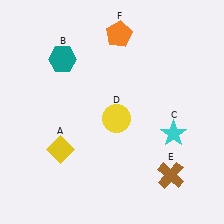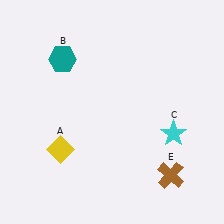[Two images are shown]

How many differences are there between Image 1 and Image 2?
There are 2 differences between the two images.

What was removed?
The orange pentagon (F), the yellow circle (D) were removed in Image 2.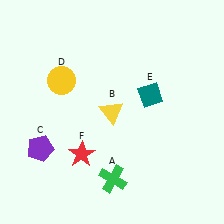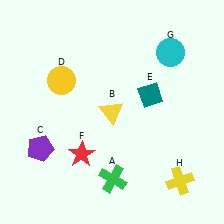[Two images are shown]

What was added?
A cyan circle (G), a yellow cross (H) were added in Image 2.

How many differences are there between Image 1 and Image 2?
There are 2 differences between the two images.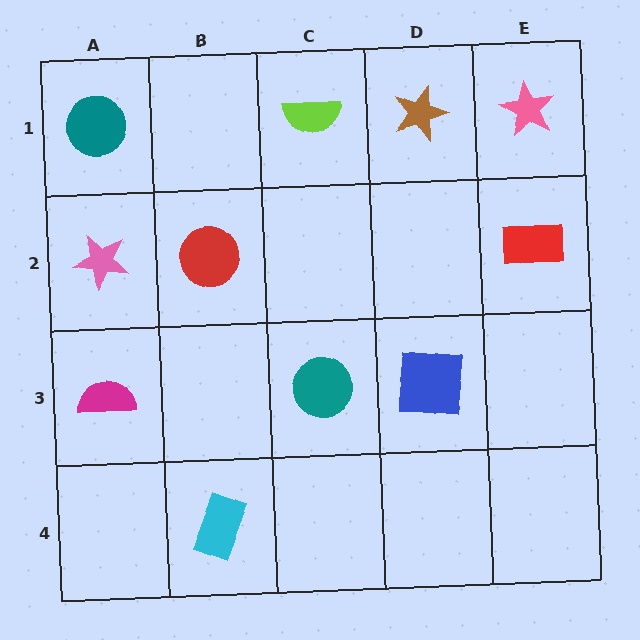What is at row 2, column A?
A pink star.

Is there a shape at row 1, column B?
No, that cell is empty.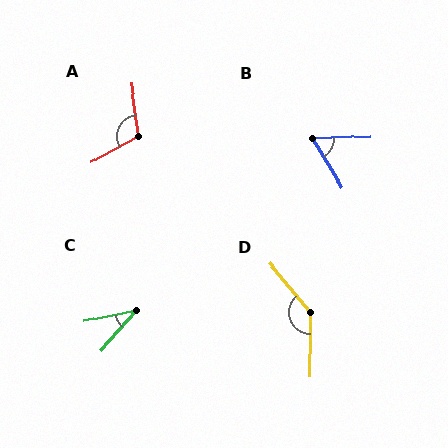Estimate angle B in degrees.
Approximately 61 degrees.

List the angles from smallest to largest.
C (36°), B (61°), A (111°), D (140°).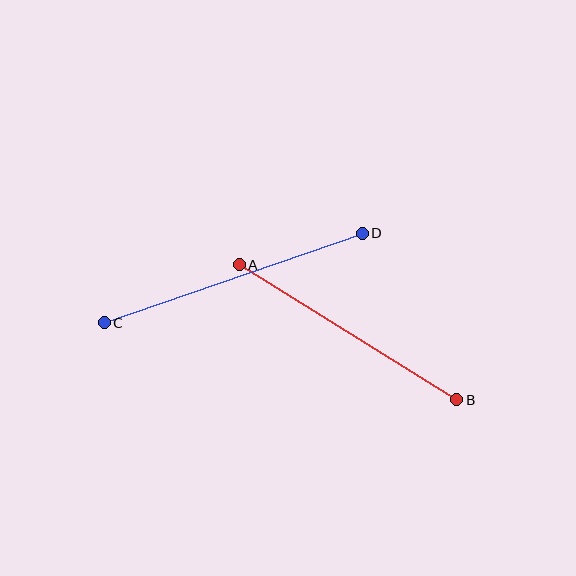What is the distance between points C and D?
The distance is approximately 273 pixels.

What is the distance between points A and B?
The distance is approximately 256 pixels.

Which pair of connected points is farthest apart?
Points C and D are farthest apart.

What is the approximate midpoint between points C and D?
The midpoint is at approximately (233, 278) pixels.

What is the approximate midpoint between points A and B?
The midpoint is at approximately (348, 332) pixels.